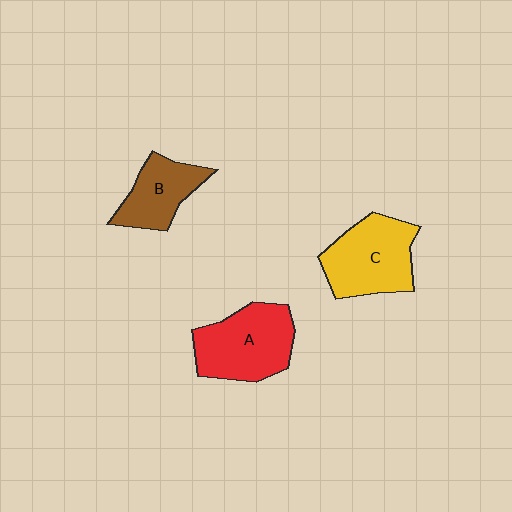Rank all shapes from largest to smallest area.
From largest to smallest: A (red), C (yellow), B (brown).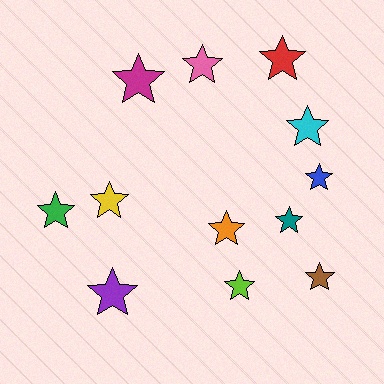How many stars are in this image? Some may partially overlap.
There are 12 stars.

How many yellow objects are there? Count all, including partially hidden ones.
There is 1 yellow object.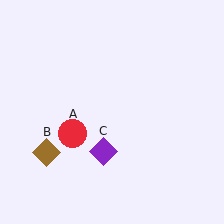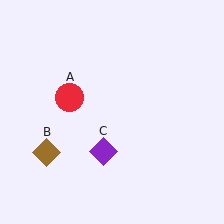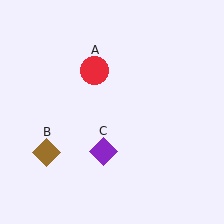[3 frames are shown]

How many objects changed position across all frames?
1 object changed position: red circle (object A).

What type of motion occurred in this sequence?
The red circle (object A) rotated clockwise around the center of the scene.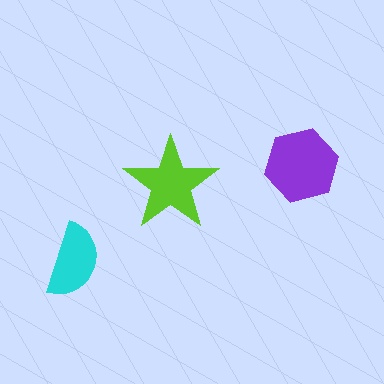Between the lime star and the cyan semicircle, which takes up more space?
The lime star.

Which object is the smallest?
The cyan semicircle.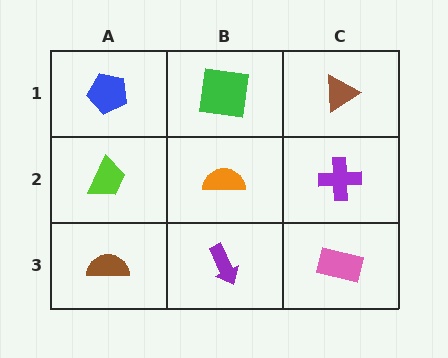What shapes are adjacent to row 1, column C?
A purple cross (row 2, column C), a green square (row 1, column B).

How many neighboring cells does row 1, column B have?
3.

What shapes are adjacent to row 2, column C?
A brown triangle (row 1, column C), a pink rectangle (row 3, column C), an orange semicircle (row 2, column B).